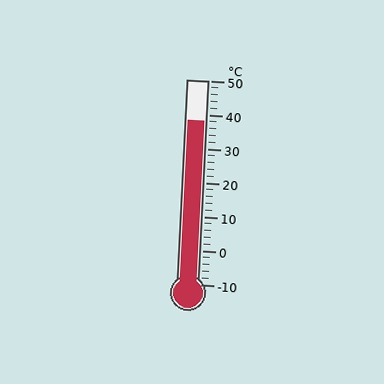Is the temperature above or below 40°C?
The temperature is below 40°C.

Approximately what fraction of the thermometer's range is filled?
The thermometer is filled to approximately 80% of its range.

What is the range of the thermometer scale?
The thermometer scale ranges from -10°C to 50°C.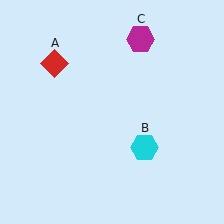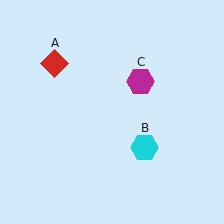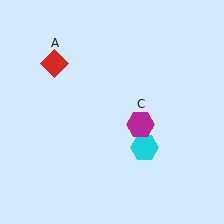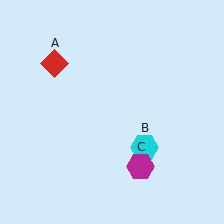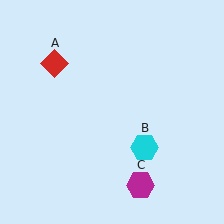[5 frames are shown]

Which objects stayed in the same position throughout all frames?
Red diamond (object A) and cyan hexagon (object B) remained stationary.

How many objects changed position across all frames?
1 object changed position: magenta hexagon (object C).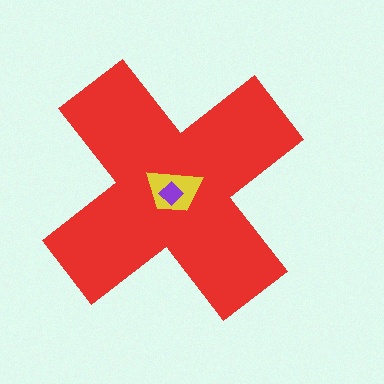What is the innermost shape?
The purple diamond.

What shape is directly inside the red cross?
The yellow trapezoid.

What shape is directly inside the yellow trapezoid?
The purple diamond.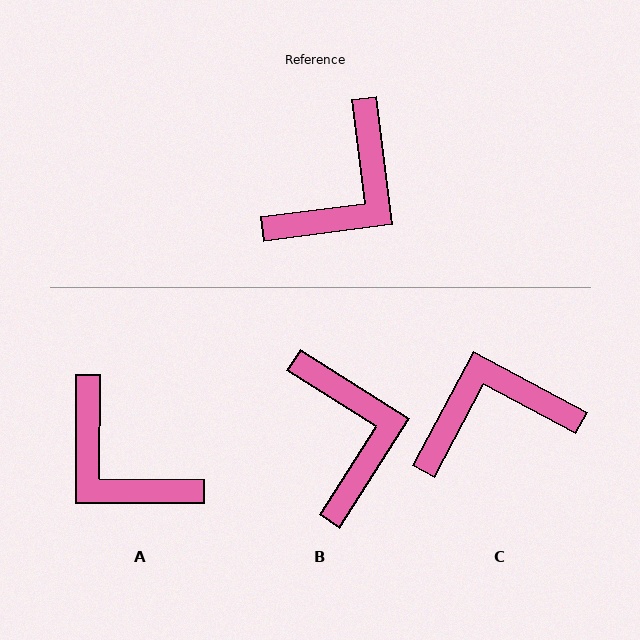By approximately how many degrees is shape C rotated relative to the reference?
Approximately 145 degrees counter-clockwise.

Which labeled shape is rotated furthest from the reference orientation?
C, about 145 degrees away.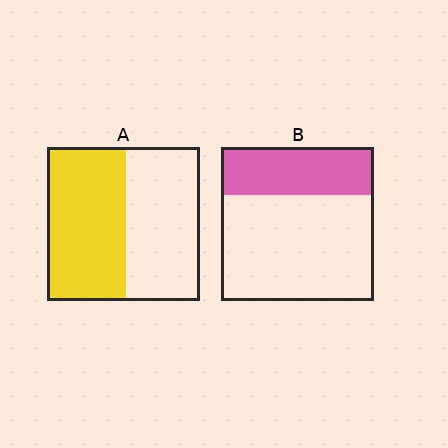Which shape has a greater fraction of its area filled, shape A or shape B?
Shape A.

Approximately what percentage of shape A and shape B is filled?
A is approximately 50% and B is approximately 30%.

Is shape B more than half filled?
No.